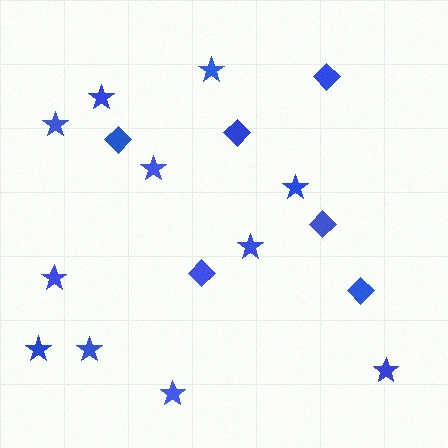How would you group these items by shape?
There are 2 groups: one group of diamonds (6) and one group of stars (11).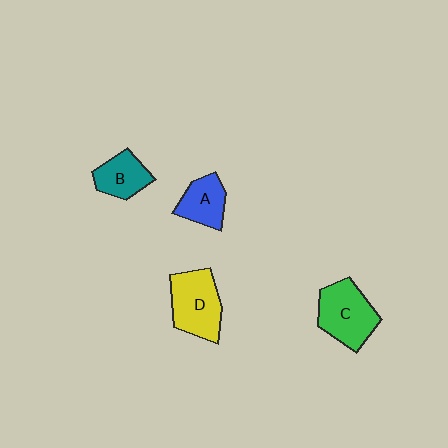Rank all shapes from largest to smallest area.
From largest to smallest: C (green), D (yellow), A (blue), B (teal).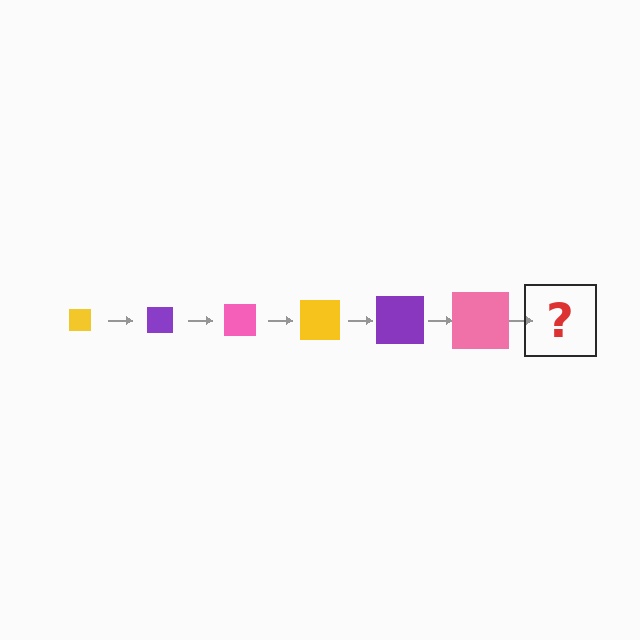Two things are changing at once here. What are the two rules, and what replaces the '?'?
The two rules are that the square grows larger each step and the color cycles through yellow, purple, and pink. The '?' should be a yellow square, larger than the previous one.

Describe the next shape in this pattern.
It should be a yellow square, larger than the previous one.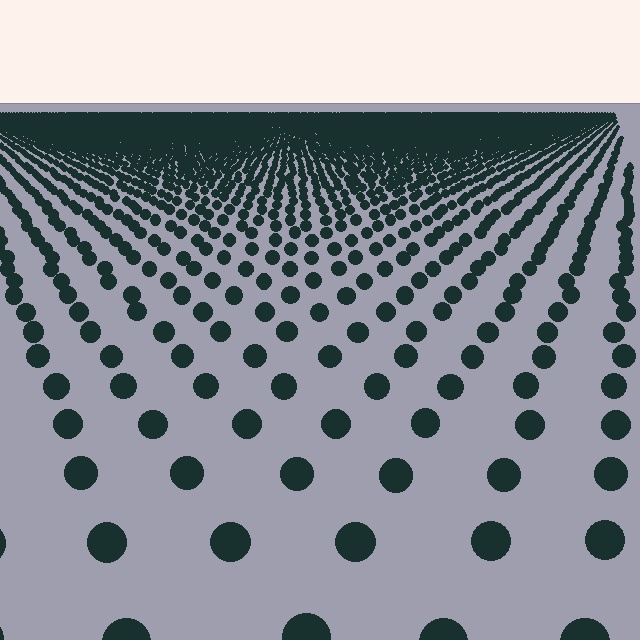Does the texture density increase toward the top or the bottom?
Density increases toward the top.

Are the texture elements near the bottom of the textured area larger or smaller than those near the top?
Larger. Near the bottom, elements are closer to the viewer and appear at a bigger on-screen size.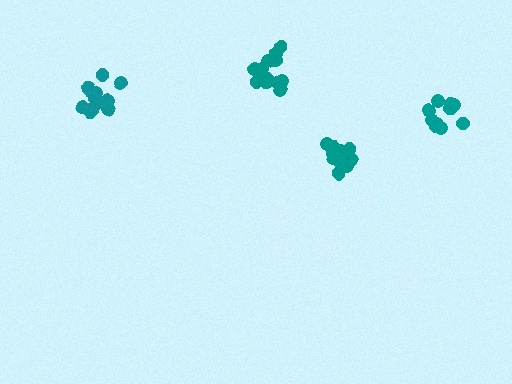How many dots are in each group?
Group 1: 15 dots, Group 2: 14 dots, Group 3: 13 dots, Group 4: 10 dots (52 total).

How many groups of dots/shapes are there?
There are 4 groups.